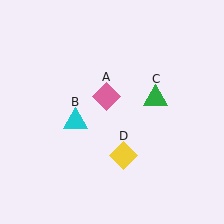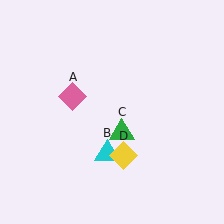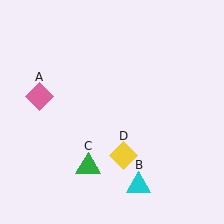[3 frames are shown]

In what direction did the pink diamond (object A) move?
The pink diamond (object A) moved left.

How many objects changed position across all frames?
3 objects changed position: pink diamond (object A), cyan triangle (object B), green triangle (object C).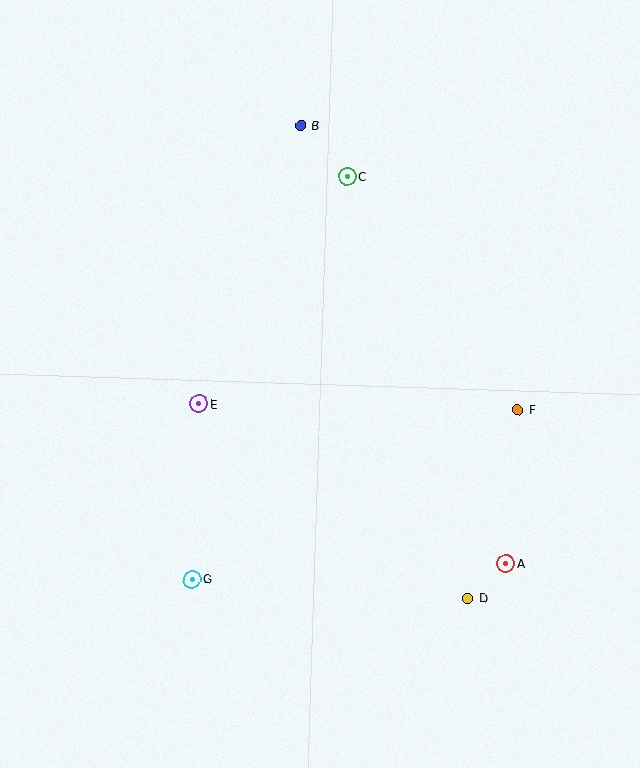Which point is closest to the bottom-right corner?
Point D is closest to the bottom-right corner.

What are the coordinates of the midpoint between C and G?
The midpoint between C and G is at (269, 378).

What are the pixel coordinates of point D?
Point D is at (468, 598).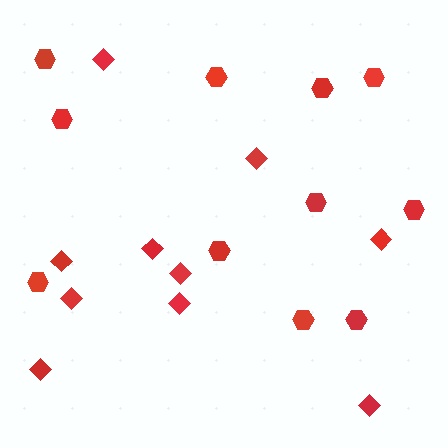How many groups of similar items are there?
There are 2 groups: one group of diamonds (10) and one group of hexagons (11).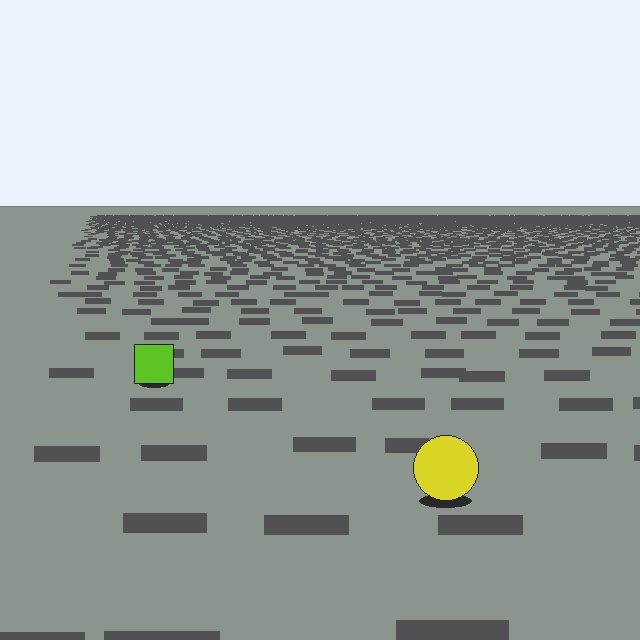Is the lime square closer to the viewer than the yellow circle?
No. The yellow circle is closer — you can tell from the texture gradient: the ground texture is coarser near it.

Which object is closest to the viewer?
The yellow circle is closest. The texture marks near it are larger and more spread out.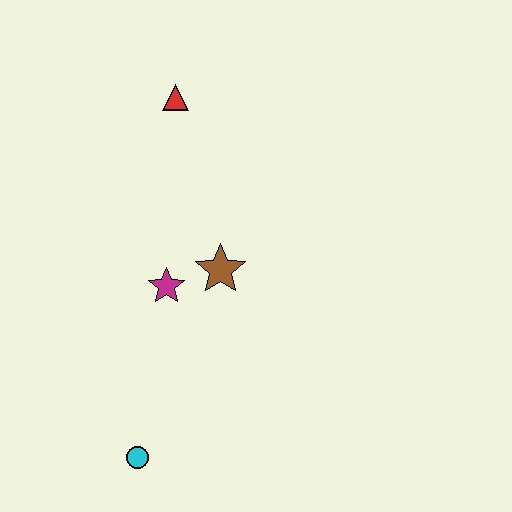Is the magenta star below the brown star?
Yes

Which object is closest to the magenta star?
The brown star is closest to the magenta star.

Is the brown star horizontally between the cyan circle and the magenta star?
No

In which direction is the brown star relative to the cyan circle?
The brown star is above the cyan circle.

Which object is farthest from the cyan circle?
The red triangle is farthest from the cyan circle.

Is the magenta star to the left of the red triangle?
Yes